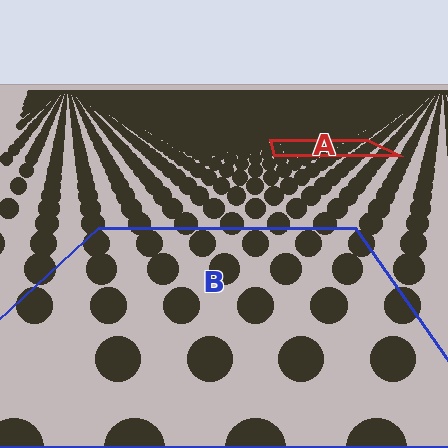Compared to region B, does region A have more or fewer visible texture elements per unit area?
Region A has more texture elements per unit area — they are packed more densely because it is farther away.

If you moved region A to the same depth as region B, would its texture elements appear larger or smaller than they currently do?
They would appear larger. At a closer depth, the same texture elements are projected at a bigger on-screen size.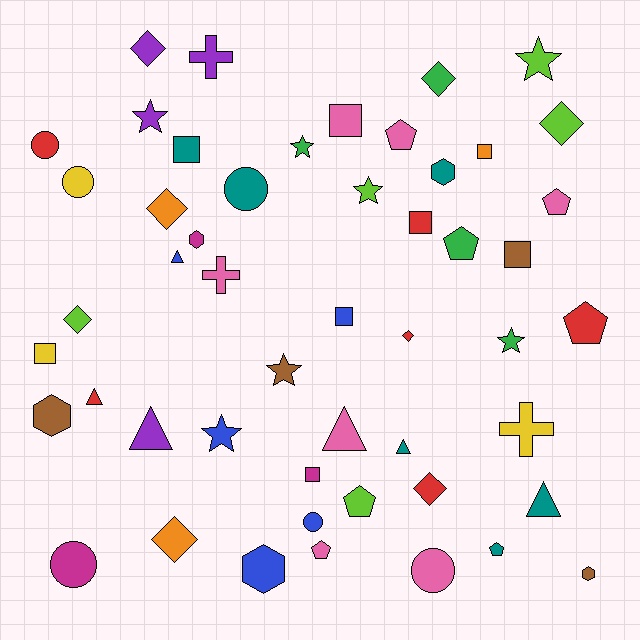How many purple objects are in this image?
There are 4 purple objects.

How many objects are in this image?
There are 50 objects.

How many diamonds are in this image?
There are 8 diamonds.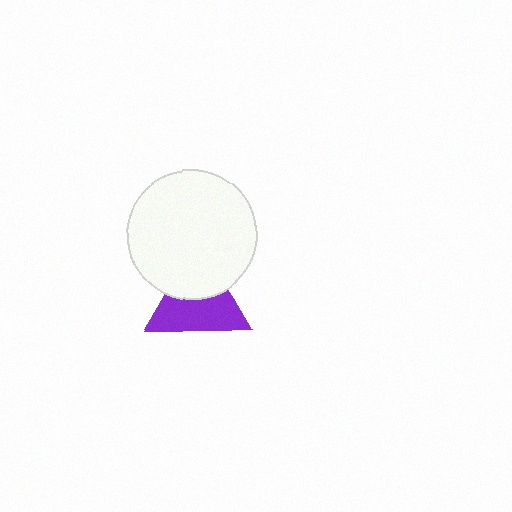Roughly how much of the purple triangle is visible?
About half of it is visible (roughly 59%).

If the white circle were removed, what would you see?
You would see the complete purple triangle.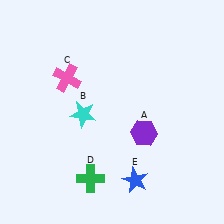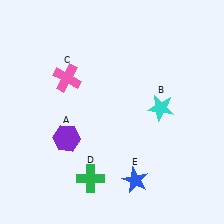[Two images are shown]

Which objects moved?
The objects that moved are: the purple hexagon (A), the cyan star (B).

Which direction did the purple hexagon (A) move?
The purple hexagon (A) moved left.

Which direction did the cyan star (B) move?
The cyan star (B) moved right.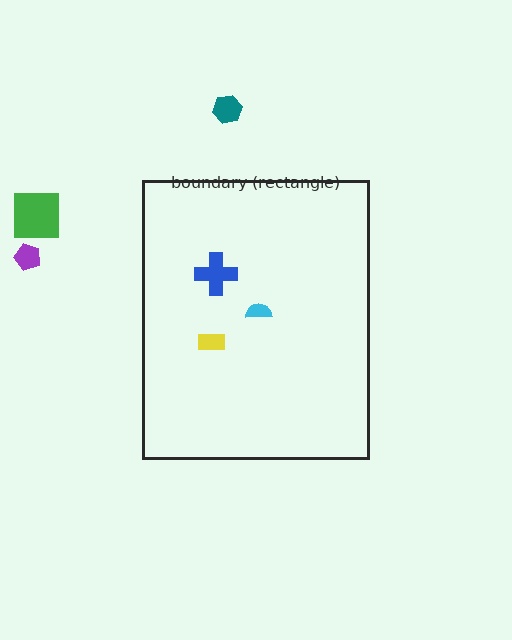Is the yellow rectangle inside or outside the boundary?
Inside.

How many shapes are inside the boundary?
3 inside, 3 outside.